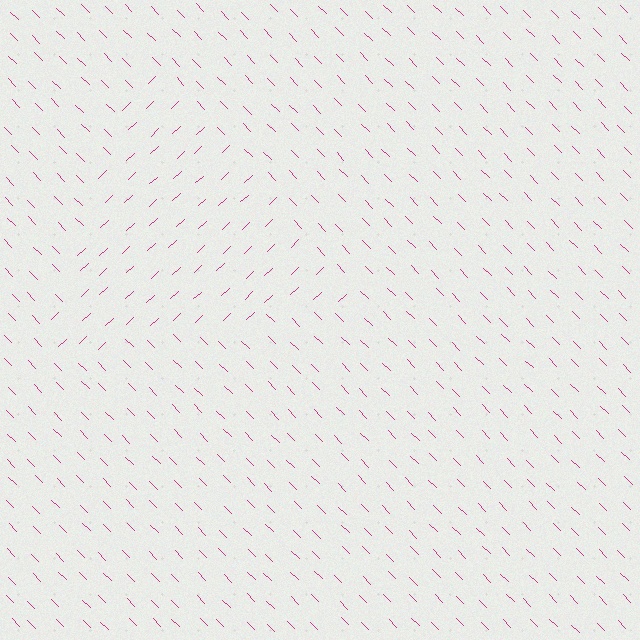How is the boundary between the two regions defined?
The boundary is defined purely by a change in line orientation (approximately 88 degrees difference). All lines are the same color and thickness.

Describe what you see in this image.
The image is filled with small magenta line segments. A triangle region in the image has lines oriented differently from the surrounding lines, creating a visible texture boundary.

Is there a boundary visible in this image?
Yes, there is a texture boundary formed by a change in line orientation.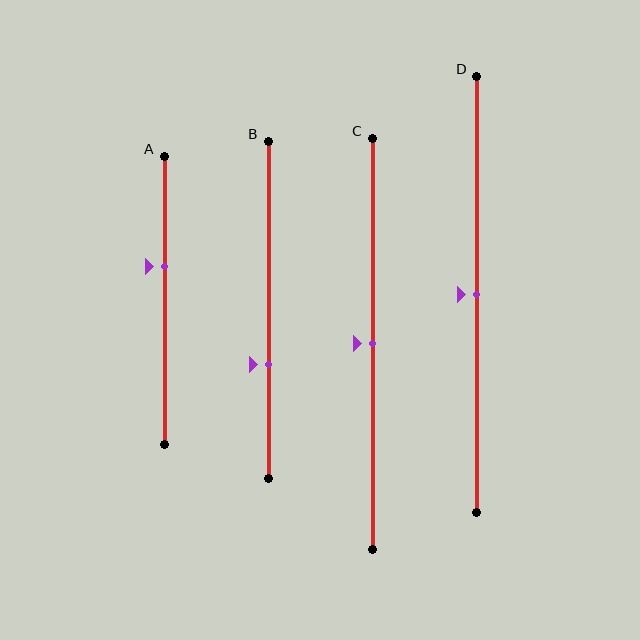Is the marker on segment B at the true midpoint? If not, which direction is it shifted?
No, the marker on segment B is shifted downward by about 16% of the segment length.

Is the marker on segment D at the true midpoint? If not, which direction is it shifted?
Yes, the marker on segment D is at the true midpoint.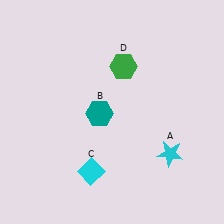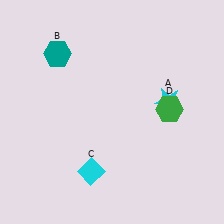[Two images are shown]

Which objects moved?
The objects that moved are: the cyan star (A), the teal hexagon (B), the green hexagon (D).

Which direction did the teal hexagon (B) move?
The teal hexagon (B) moved up.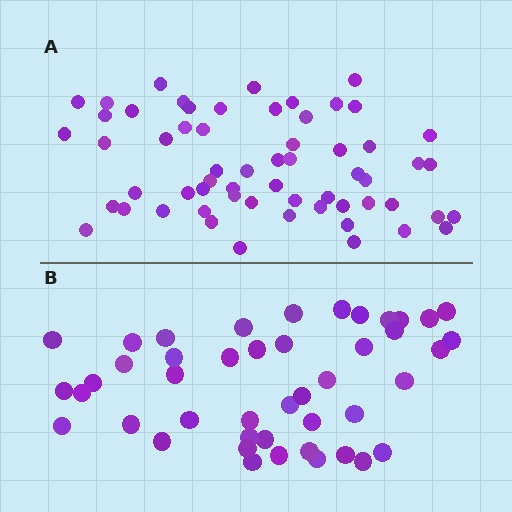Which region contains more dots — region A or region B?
Region A (the top region) has more dots.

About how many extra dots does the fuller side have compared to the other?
Region A has approximately 15 more dots than region B.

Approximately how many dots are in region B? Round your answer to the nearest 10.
About 40 dots. (The exact count is 45, which rounds to 40.)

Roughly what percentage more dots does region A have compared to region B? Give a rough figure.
About 35% more.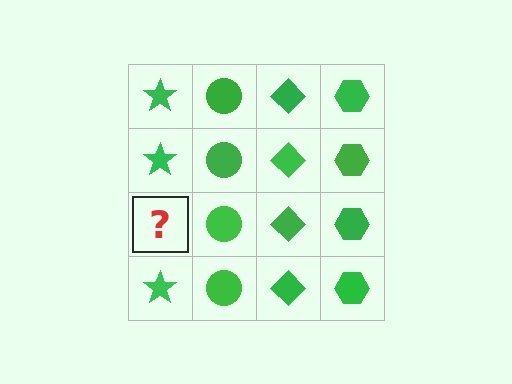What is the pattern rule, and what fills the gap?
The rule is that each column has a consistent shape. The gap should be filled with a green star.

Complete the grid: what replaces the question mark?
The question mark should be replaced with a green star.